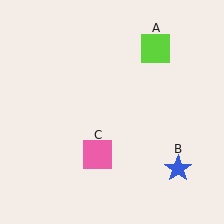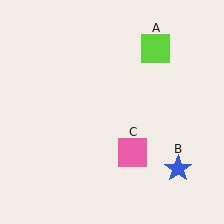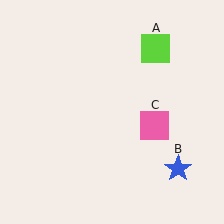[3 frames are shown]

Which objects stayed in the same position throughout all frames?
Lime square (object A) and blue star (object B) remained stationary.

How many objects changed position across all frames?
1 object changed position: pink square (object C).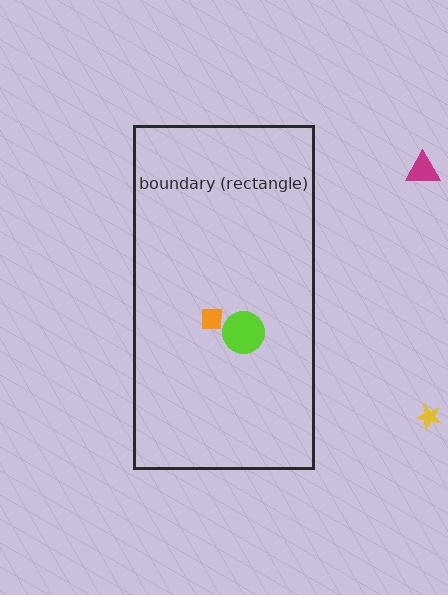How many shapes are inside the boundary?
2 inside, 2 outside.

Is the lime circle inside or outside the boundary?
Inside.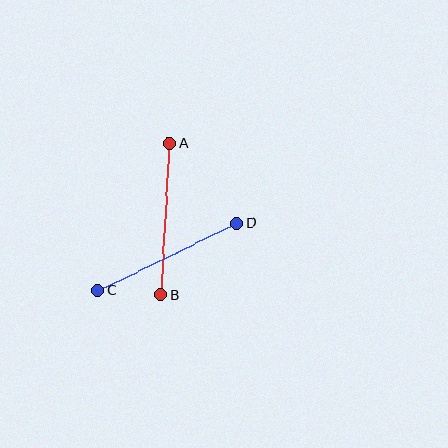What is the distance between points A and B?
The distance is approximately 152 pixels.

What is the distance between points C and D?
The distance is approximately 155 pixels.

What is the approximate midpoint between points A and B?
The midpoint is at approximately (165, 219) pixels.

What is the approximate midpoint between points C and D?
The midpoint is at approximately (167, 257) pixels.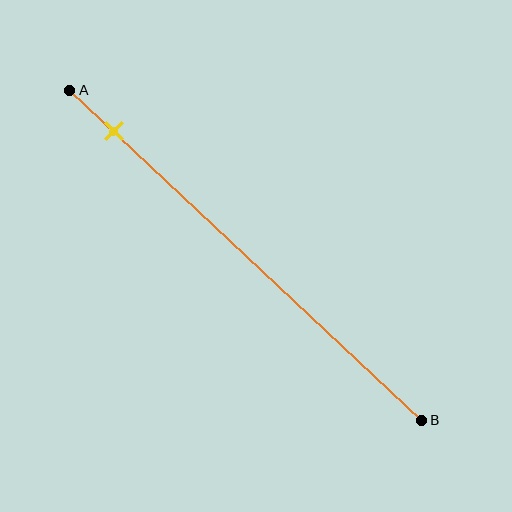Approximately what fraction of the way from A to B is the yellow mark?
The yellow mark is approximately 10% of the way from A to B.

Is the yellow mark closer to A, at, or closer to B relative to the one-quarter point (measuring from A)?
The yellow mark is closer to point A than the one-quarter point of segment AB.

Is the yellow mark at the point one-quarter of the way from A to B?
No, the mark is at about 10% from A, not at the 25% one-quarter point.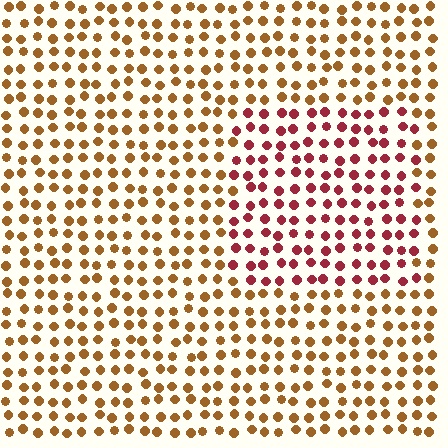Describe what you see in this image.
The image is filled with small brown elements in a uniform arrangement. A rectangle-shaped region is visible where the elements are tinted to a slightly different hue, forming a subtle color boundary.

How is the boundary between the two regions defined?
The boundary is defined purely by a slight shift in hue (about 42 degrees). Spacing, size, and orientation are identical on both sides.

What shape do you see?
I see a rectangle.